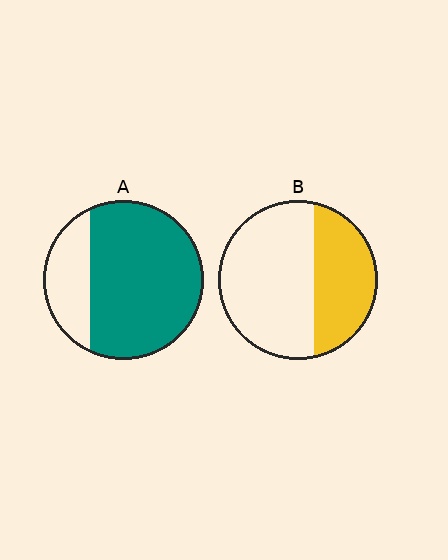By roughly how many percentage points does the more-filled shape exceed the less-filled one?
By roughly 40 percentage points (A over B).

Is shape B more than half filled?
No.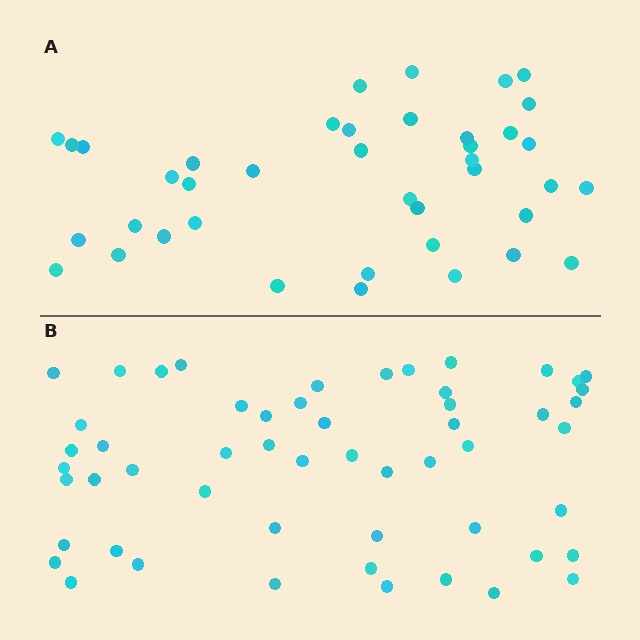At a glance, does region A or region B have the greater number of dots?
Region B (the bottom region) has more dots.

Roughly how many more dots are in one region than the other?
Region B has approximately 15 more dots than region A.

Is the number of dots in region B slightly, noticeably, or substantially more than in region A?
Region B has noticeably more, but not dramatically so. The ratio is roughly 1.4 to 1.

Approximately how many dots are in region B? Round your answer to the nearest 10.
About 50 dots. (The exact count is 54, which rounds to 50.)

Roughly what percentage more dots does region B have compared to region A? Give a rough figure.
About 35% more.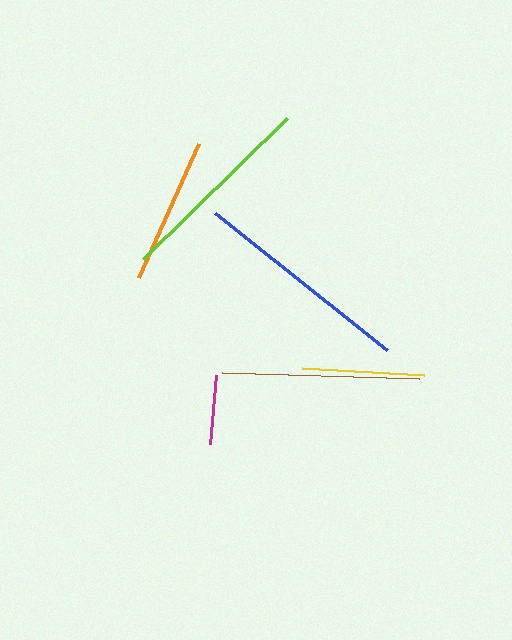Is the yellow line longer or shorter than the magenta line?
The yellow line is longer than the magenta line.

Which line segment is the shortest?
The magenta line is the shortest at approximately 69 pixels.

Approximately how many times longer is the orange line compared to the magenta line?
The orange line is approximately 2.1 times the length of the magenta line.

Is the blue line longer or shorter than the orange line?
The blue line is longer than the orange line.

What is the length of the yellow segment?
The yellow segment is approximately 123 pixels long.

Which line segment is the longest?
The blue line is the longest at approximately 220 pixels.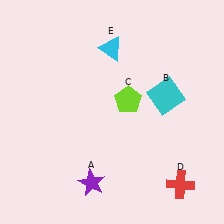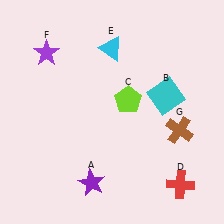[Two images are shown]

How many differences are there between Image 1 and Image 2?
There are 2 differences between the two images.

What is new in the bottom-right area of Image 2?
A brown cross (G) was added in the bottom-right area of Image 2.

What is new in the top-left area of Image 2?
A purple star (F) was added in the top-left area of Image 2.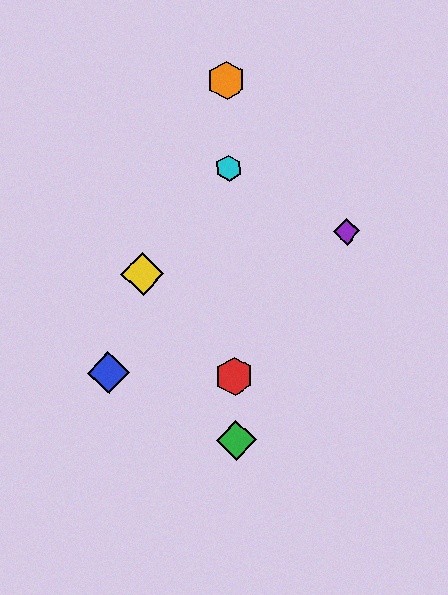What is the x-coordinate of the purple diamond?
The purple diamond is at x≈347.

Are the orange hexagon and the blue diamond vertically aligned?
No, the orange hexagon is at x≈226 and the blue diamond is at x≈108.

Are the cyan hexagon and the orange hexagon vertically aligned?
Yes, both are at x≈229.